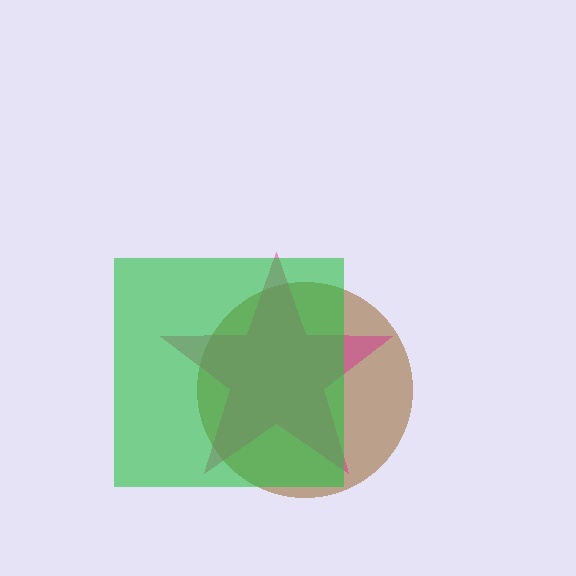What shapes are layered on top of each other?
The layered shapes are: a brown circle, a magenta star, a green square.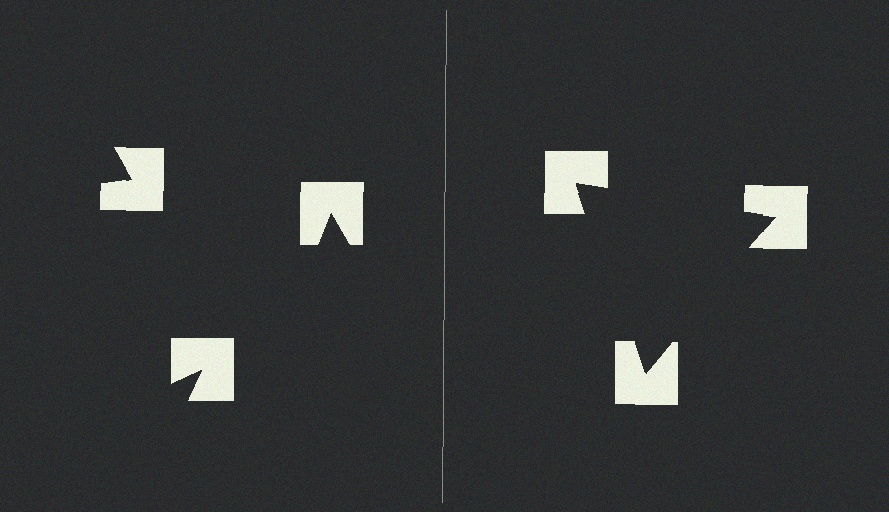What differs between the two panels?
The notched squares are positioned identically on both sides; only the wedge orientations differ. On the right they align to a triangle; on the left they are misaligned.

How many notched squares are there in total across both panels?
6 — 3 on each side.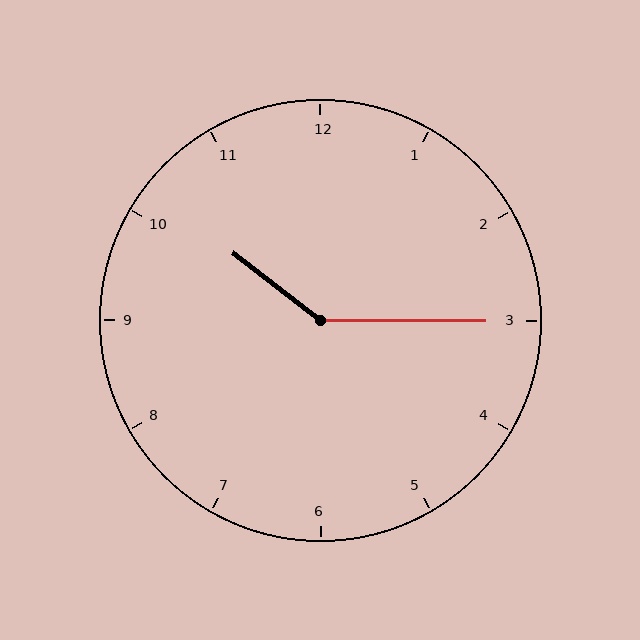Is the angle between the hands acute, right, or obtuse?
It is obtuse.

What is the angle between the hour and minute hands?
Approximately 142 degrees.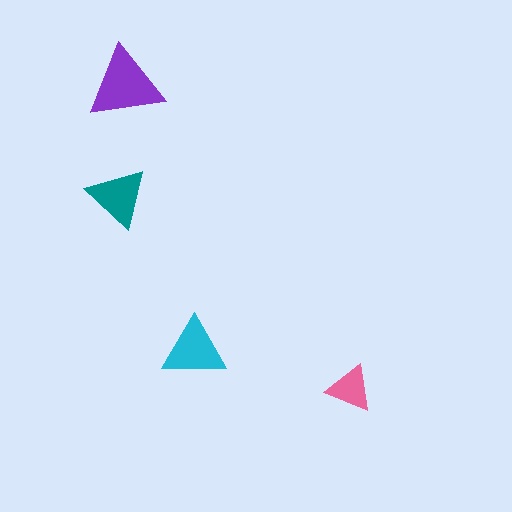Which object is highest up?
The purple triangle is topmost.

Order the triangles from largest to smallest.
the purple one, the cyan one, the teal one, the pink one.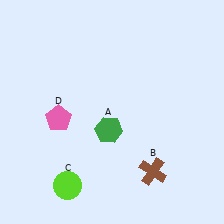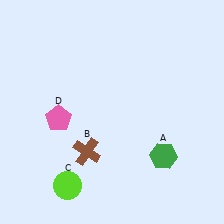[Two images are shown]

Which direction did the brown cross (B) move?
The brown cross (B) moved left.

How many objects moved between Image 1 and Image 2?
2 objects moved between the two images.